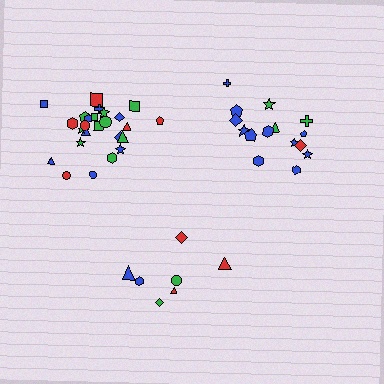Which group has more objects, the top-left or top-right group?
The top-left group.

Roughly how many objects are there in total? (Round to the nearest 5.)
Roughly 45 objects in total.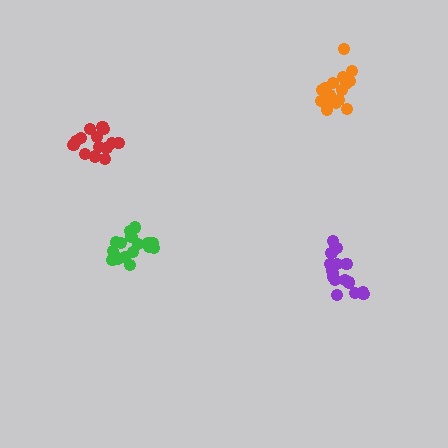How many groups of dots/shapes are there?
There are 4 groups.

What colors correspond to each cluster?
The clusters are colored: red, orange, green, purple.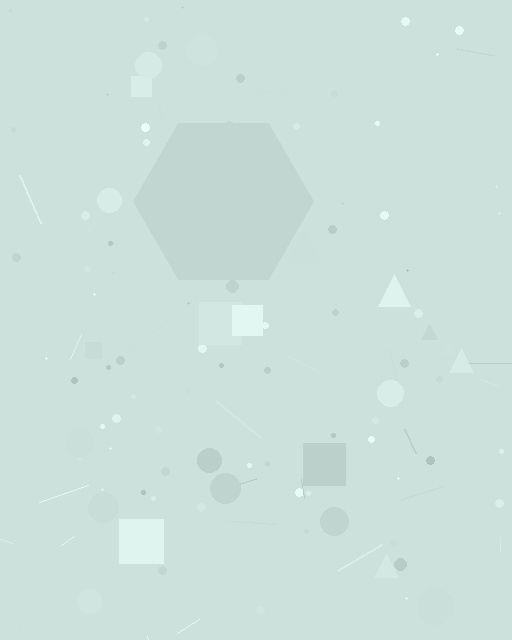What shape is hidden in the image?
A hexagon is hidden in the image.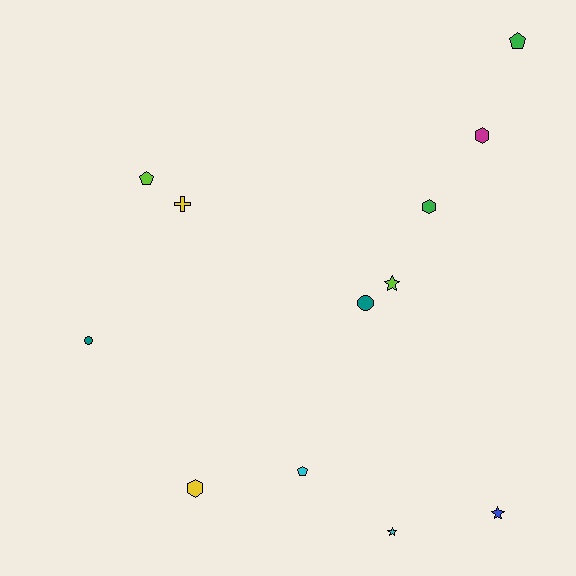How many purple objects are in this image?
There are no purple objects.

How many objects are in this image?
There are 12 objects.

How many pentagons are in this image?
There are 3 pentagons.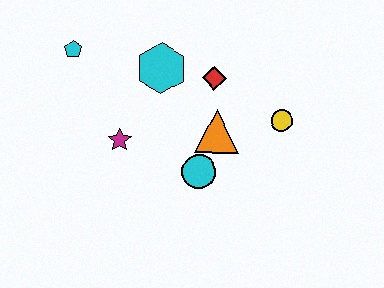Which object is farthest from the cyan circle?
The cyan pentagon is farthest from the cyan circle.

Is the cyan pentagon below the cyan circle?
No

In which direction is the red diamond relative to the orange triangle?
The red diamond is above the orange triangle.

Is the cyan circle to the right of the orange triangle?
No